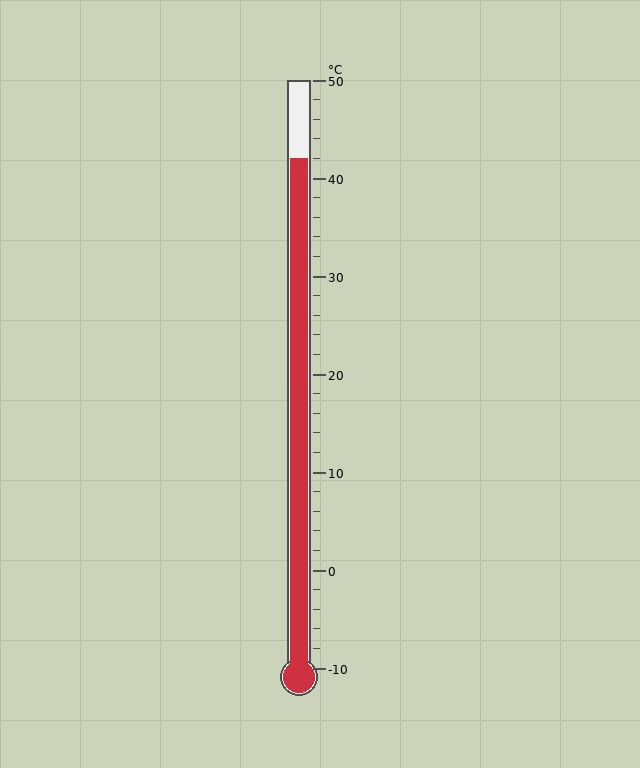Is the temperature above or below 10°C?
The temperature is above 10°C.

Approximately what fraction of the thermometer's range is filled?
The thermometer is filled to approximately 85% of its range.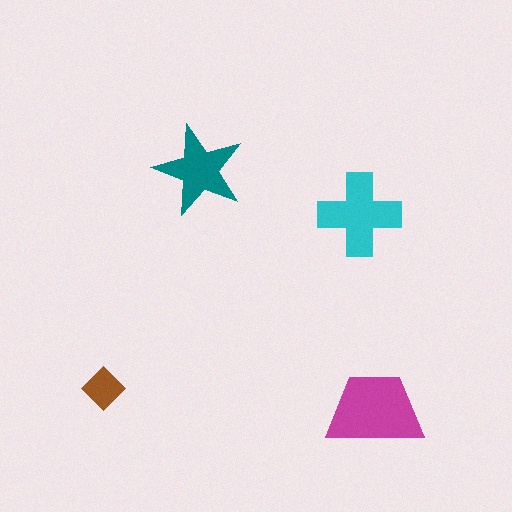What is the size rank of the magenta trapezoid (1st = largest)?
1st.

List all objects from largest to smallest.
The magenta trapezoid, the cyan cross, the teal star, the brown diamond.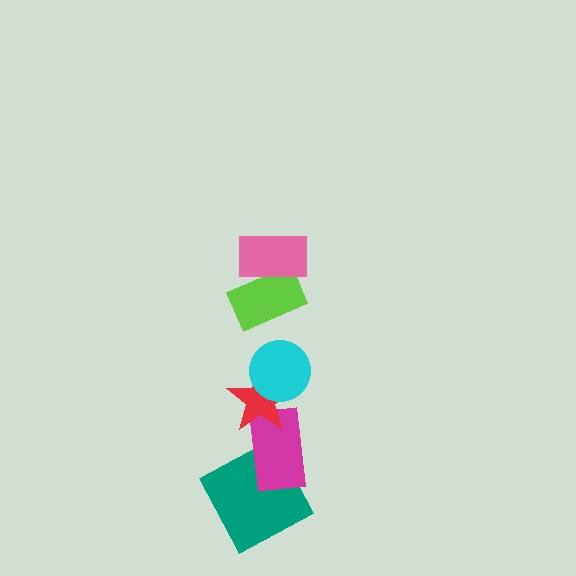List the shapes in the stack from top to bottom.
From top to bottom: the pink rectangle, the lime rectangle, the cyan circle, the red star, the magenta rectangle, the teal square.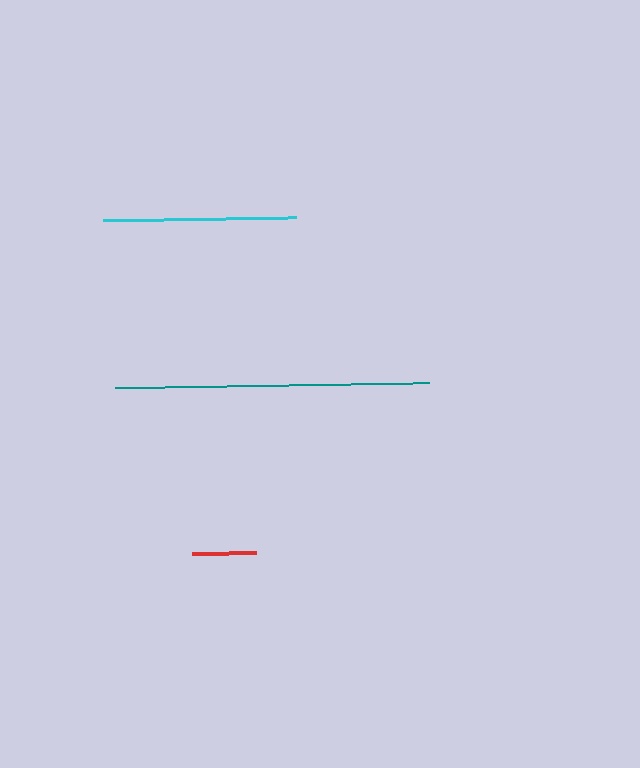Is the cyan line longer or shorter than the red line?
The cyan line is longer than the red line.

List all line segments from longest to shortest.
From longest to shortest: teal, cyan, red.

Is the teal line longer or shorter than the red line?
The teal line is longer than the red line.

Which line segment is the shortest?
The red line is the shortest at approximately 63 pixels.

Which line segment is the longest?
The teal line is the longest at approximately 314 pixels.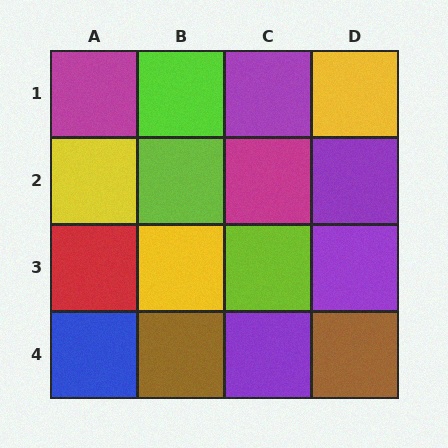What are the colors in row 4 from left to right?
Blue, brown, purple, brown.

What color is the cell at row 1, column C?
Purple.